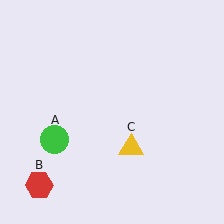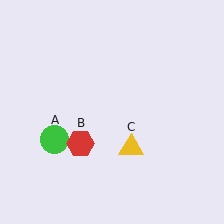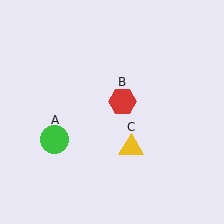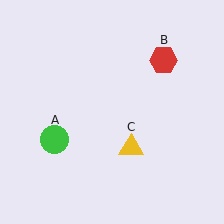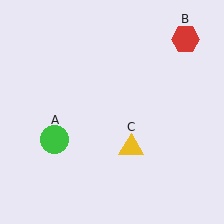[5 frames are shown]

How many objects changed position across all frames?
1 object changed position: red hexagon (object B).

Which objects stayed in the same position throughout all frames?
Green circle (object A) and yellow triangle (object C) remained stationary.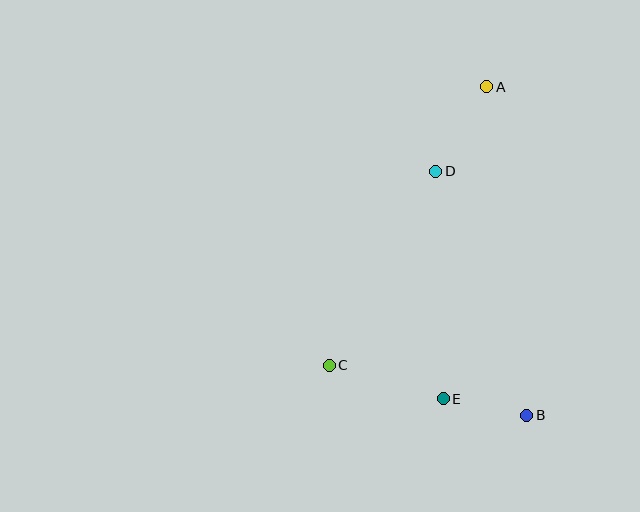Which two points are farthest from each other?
Points A and B are farthest from each other.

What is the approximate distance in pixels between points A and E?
The distance between A and E is approximately 315 pixels.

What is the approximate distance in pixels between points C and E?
The distance between C and E is approximately 119 pixels.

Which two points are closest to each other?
Points B and E are closest to each other.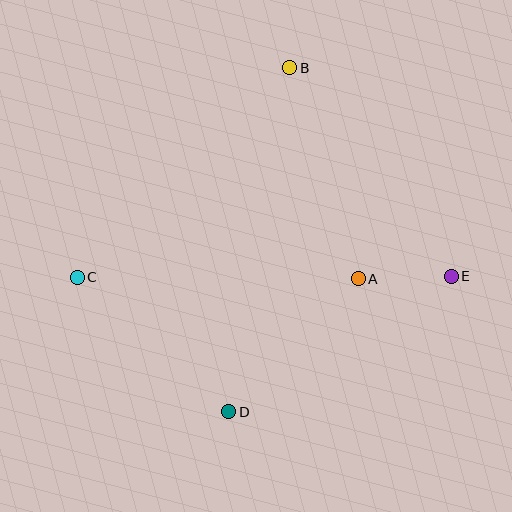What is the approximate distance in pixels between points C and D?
The distance between C and D is approximately 202 pixels.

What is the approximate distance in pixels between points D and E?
The distance between D and E is approximately 260 pixels.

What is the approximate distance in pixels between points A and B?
The distance between A and B is approximately 222 pixels.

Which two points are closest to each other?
Points A and E are closest to each other.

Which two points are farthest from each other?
Points C and E are farthest from each other.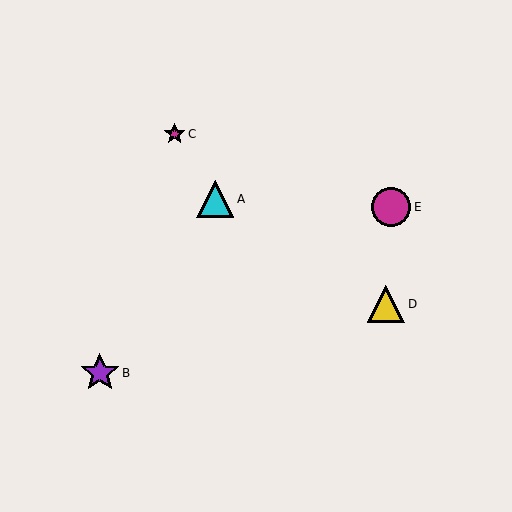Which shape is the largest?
The magenta circle (labeled E) is the largest.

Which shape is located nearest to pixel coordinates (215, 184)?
The cyan triangle (labeled A) at (215, 199) is nearest to that location.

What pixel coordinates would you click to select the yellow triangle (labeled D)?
Click at (386, 304) to select the yellow triangle D.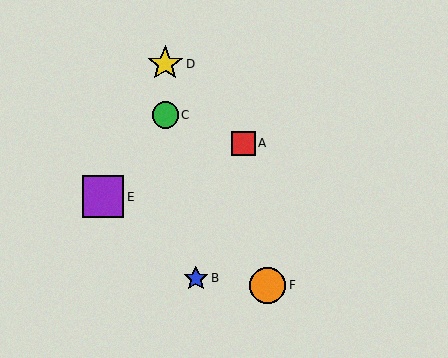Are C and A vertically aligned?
No, C is at x≈165 and A is at x≈243.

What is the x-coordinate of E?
Object E is at x≈103.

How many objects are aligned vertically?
2 objects (C, D) are aligned vertically.